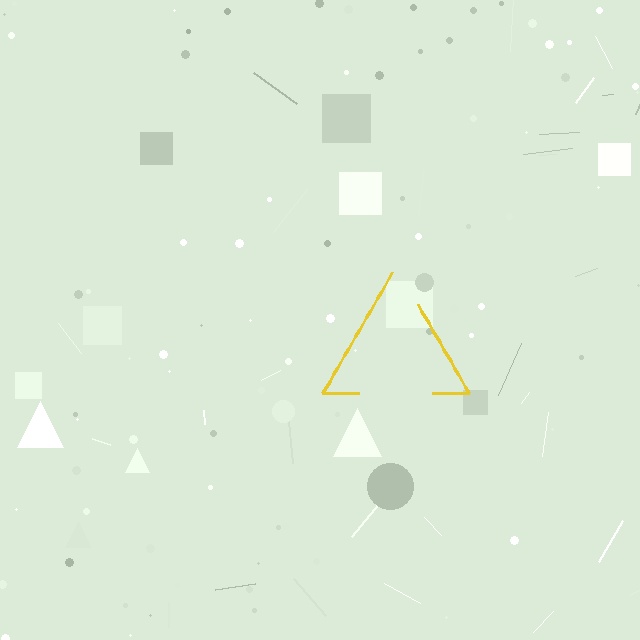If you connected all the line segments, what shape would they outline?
They would outline a triangle.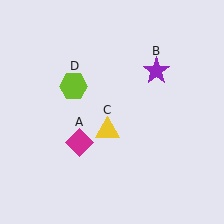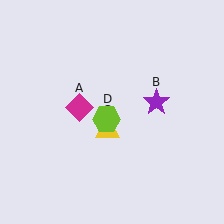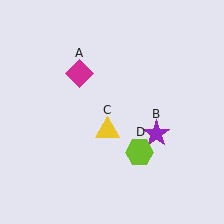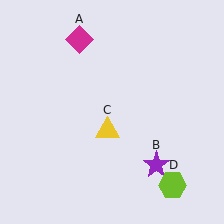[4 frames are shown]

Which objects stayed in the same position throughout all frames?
Yellow triangle (object C) remained stationary.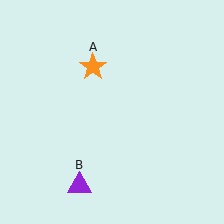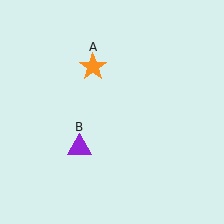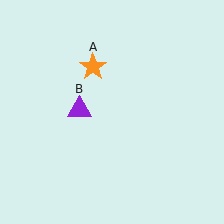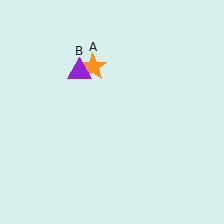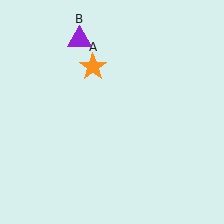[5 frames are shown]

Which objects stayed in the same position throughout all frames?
Orange star (object A) remained stationary.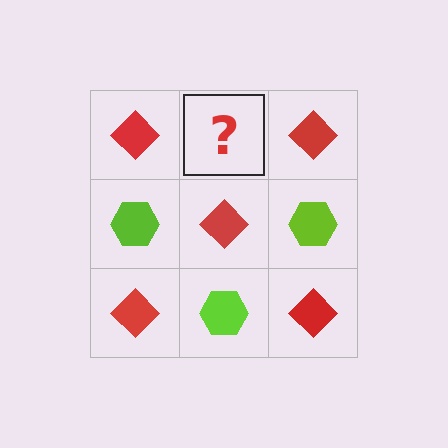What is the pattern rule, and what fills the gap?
The rule is that it alternates red diamond and lime hexagon in a checkerboard pattern. The gap should be filled with a lime hexagon.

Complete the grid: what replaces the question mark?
The question mark should be replaced with a lime hexagon.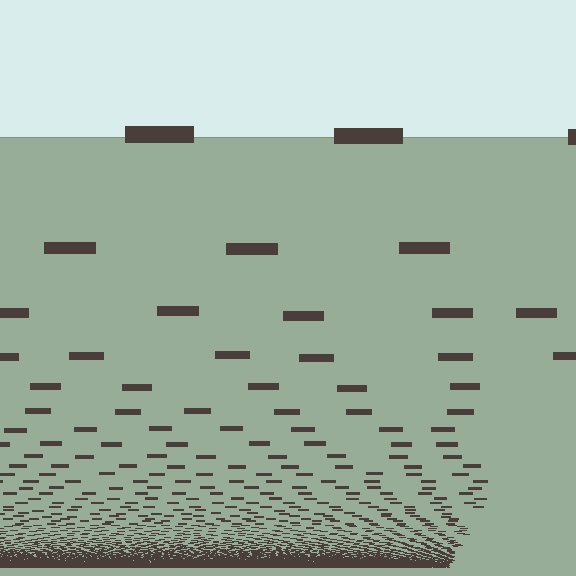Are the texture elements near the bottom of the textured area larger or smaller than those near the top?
Smaller. The gradient is inverted — elements near the bottom are smaller and denser.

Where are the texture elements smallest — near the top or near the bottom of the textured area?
Near the bottom.